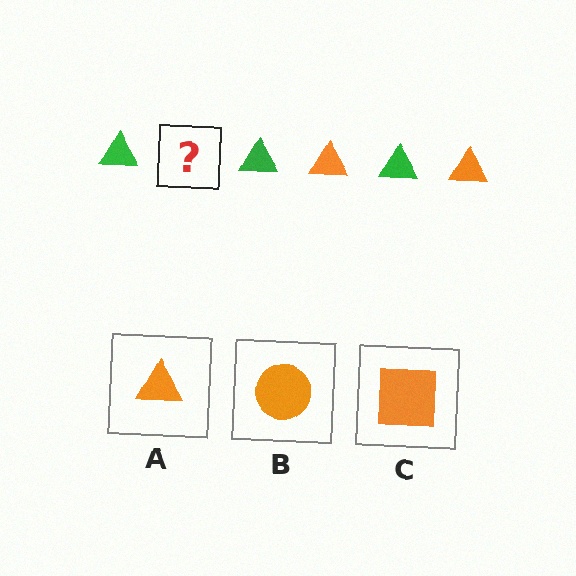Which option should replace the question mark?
Option A.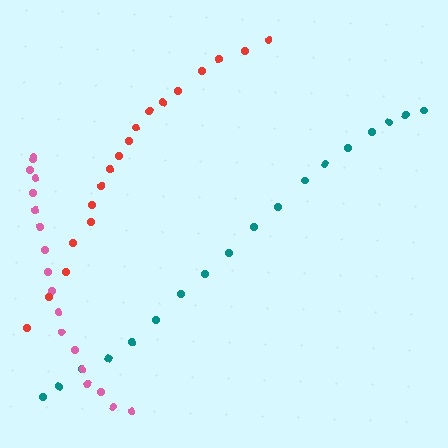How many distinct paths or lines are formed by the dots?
There are 3 distinct paths.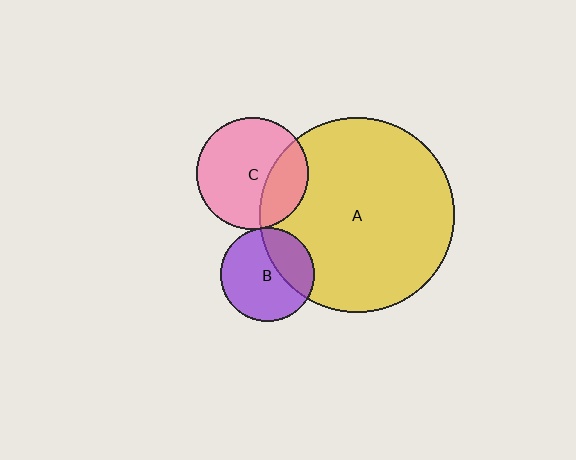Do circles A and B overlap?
Yes.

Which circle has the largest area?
Circle A (yellow).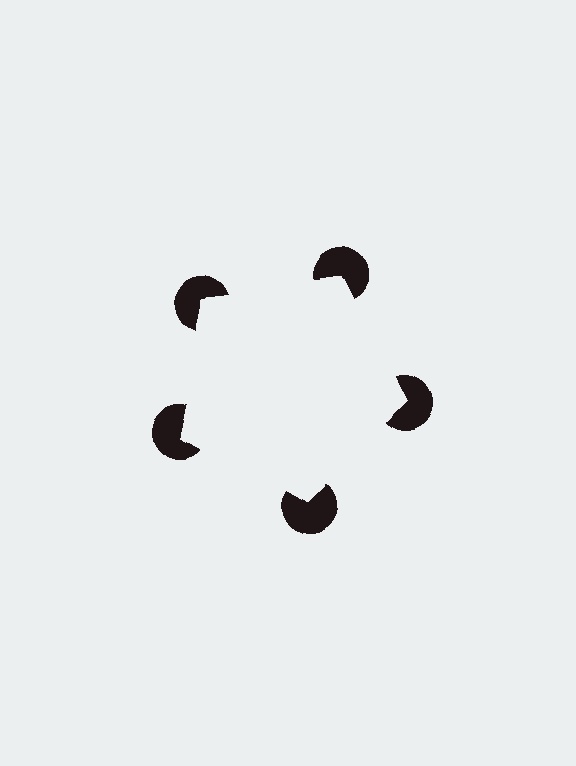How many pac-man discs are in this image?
There are 5 — one at each vertex of the illusory pentagon.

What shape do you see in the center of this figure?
An illusory pentagon — its edges are inferred from the aligned wedge cuts in the pac-man discs, not physically drawn.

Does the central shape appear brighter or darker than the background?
It typically appears slightly brighter than the background, even though no actual brightness change is drawn.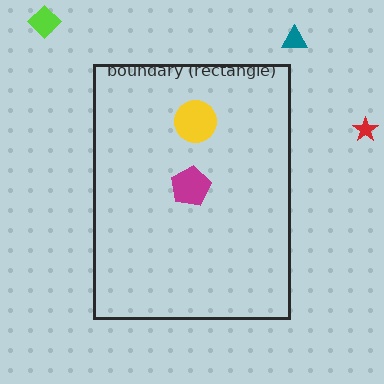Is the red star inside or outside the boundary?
Outside.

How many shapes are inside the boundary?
2 inside, 3 outside.